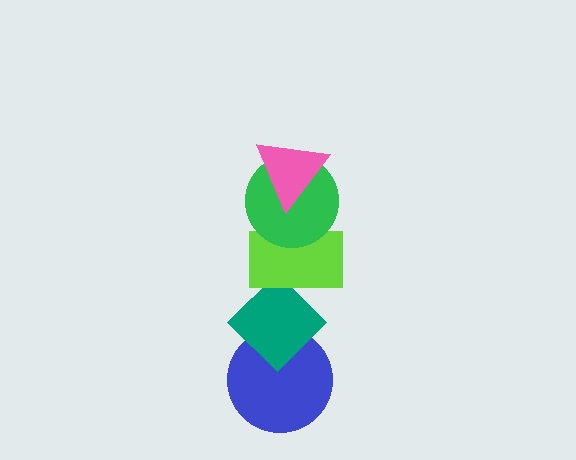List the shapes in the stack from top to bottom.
From top to bottom: the pink triangle, the green circle, the lime rectangle, the teal diamond, the blue circle.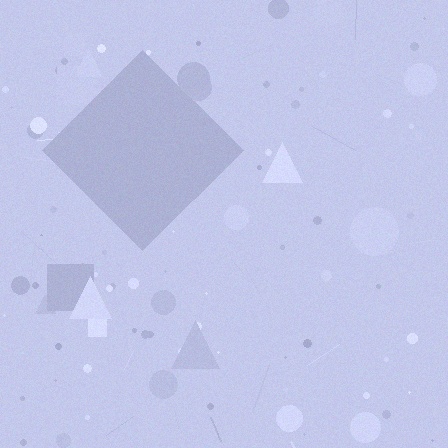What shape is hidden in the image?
A diamond is hidden in the image.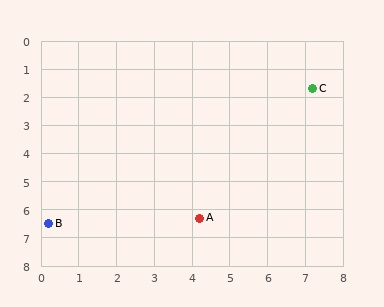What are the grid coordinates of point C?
Point C is at approximately (7.2, 1.7).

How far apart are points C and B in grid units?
Points C and B are about 8.5 grid units apart.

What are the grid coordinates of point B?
Point B is at approximately (0.2, 6.5).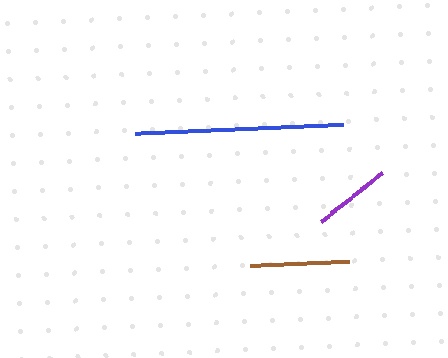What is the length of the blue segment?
The blue segment is approximately 208 pixels long.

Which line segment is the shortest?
The purple line is the shortest at approximately 78 pixels.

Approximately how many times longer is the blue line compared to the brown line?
The blue line is approximately 2.1 times the length of the brown line.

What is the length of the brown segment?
The brown segment is approximately 99 pixels long.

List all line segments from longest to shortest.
From longest to shortest: blue, brown, purple.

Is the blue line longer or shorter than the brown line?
The blue line is longer than the brown line.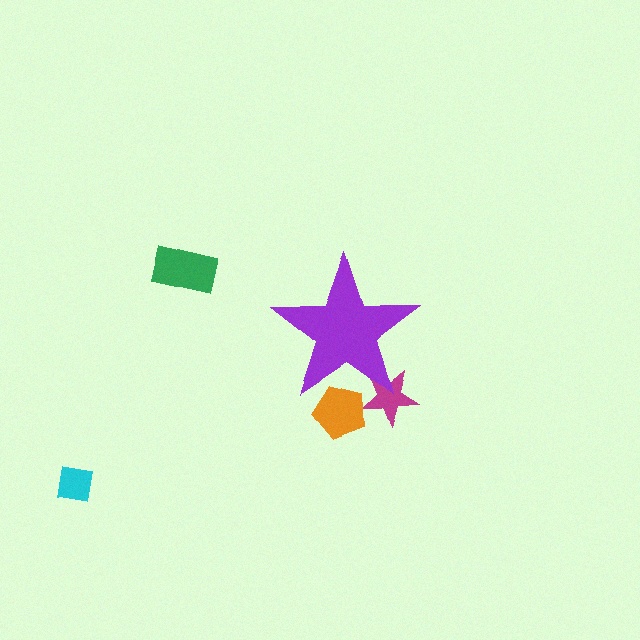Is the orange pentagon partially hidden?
Yes, the orange pentagon is partially hidden behind the purple star.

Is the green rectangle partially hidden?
No, the green rectangle is fully visible.